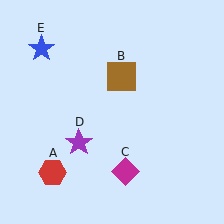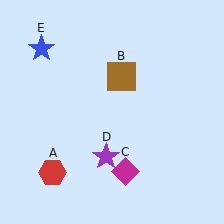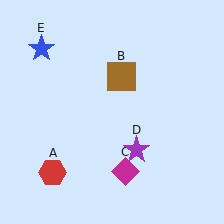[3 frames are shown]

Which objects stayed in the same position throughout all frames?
Red hexagon (object A) and brown square (object B) and magenta diamond (object C) and blue star (object E) remained stationary.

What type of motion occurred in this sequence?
The purple star (object D) rotated counterclockwise around the center of the scene.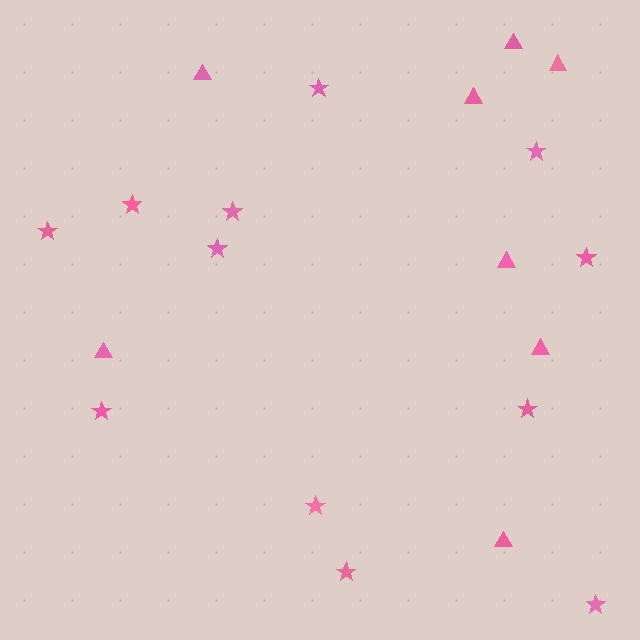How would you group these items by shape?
There are 2 groups: one group of stars (12) and one group of triangles (8).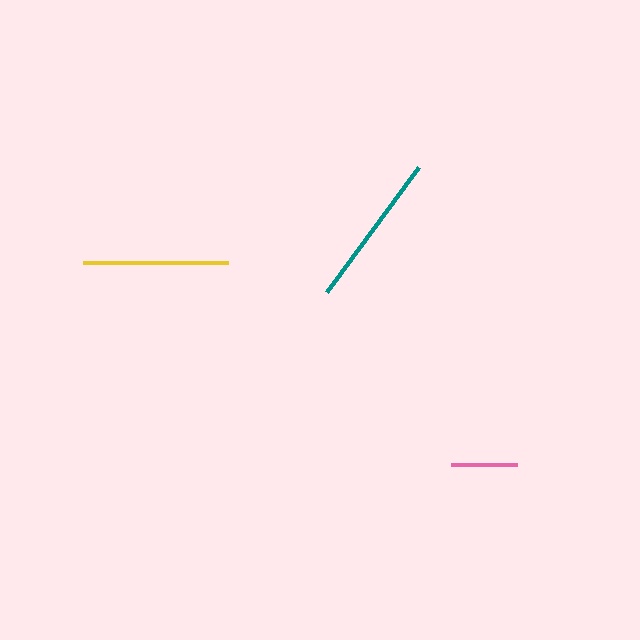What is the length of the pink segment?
The pink segment is approximately 66 pixels long.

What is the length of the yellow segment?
The yellow segment is approximately 145 pixels long.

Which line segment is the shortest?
The pink line is the shortest at approximately 66 pixels.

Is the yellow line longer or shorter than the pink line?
The yellow line is longer than the pink line.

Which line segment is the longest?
The teal line is the longest at approximately 155 pixels.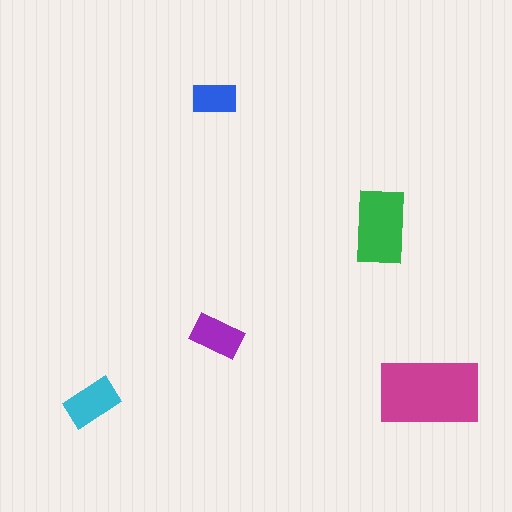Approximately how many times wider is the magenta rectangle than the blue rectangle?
About 2.5 times wider.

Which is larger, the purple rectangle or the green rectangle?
The green one.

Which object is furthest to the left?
The cyan rectangle is leftmost.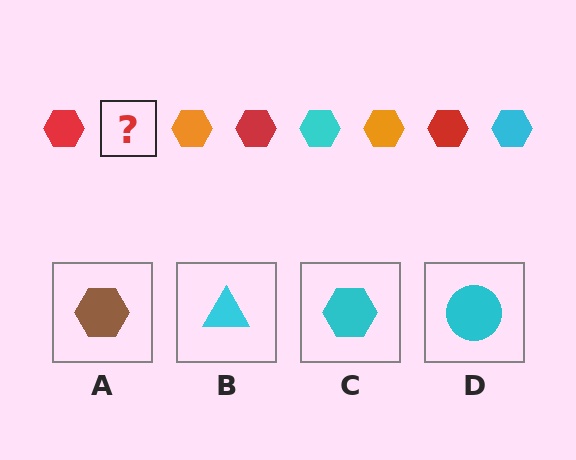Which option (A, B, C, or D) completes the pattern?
C.